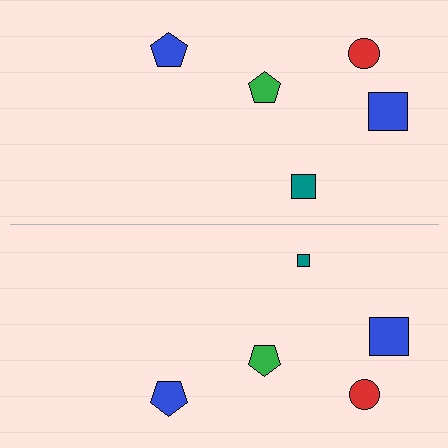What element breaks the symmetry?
The teal square on the bottom side has a different size than its mirror counterpart.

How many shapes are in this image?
There are 10 shapes in this image.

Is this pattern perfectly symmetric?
No, the pattern is not perfectly symmetric. The teal square on the bottom side has a different size than its mirror counterpart.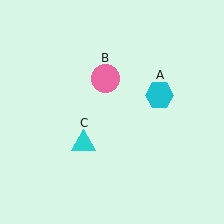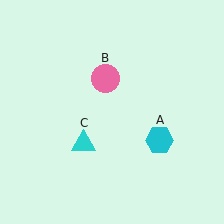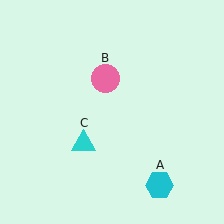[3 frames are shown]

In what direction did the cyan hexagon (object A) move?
The cyan hexagon (object A) moved down.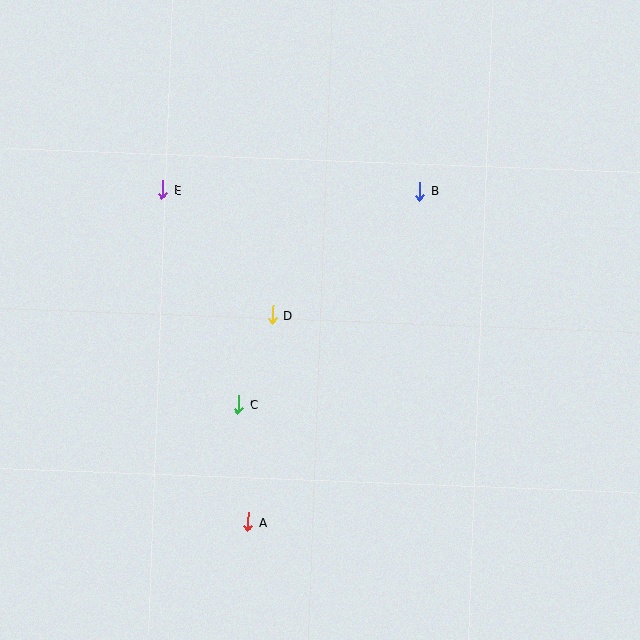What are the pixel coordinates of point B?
Point B is at (420, 191).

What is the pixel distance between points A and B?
The distance between A and B is 373 pixels.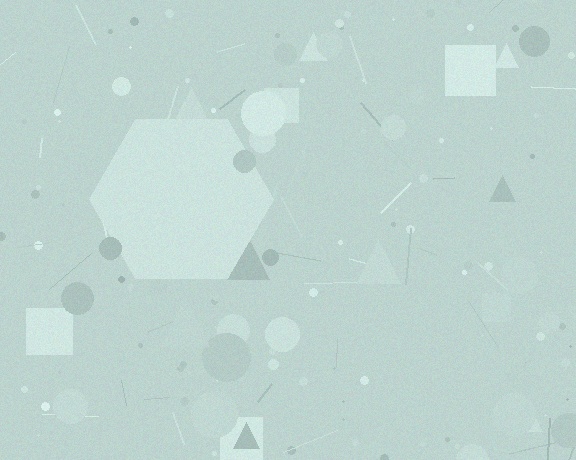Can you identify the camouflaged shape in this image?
The camouflaged shape is a hexagon.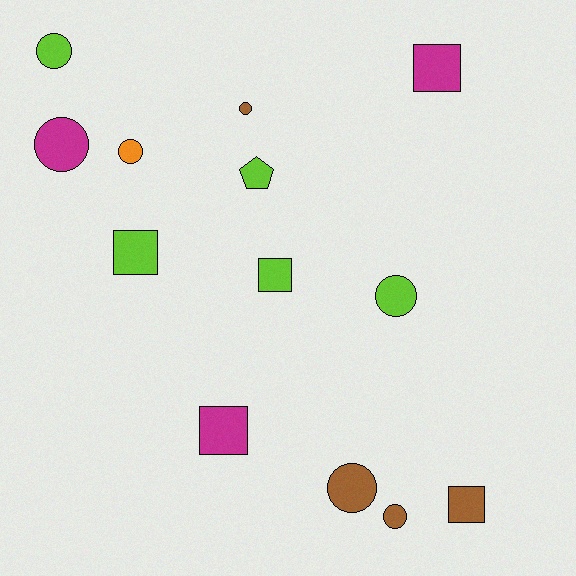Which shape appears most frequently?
Circle, with 7 objects.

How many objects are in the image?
There are 13 objects.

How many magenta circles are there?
There is 1 magenta circle.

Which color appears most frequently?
Lime, with 5 objects.